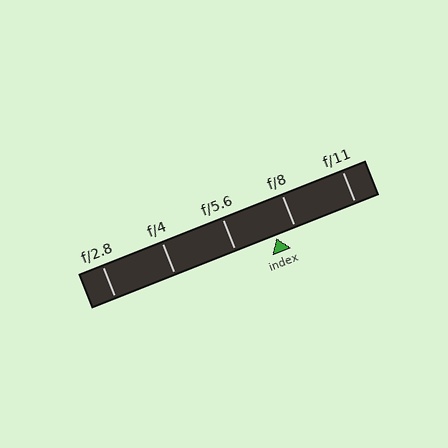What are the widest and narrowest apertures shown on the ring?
The widest aperture shown is f/2.8 and the narrowest is f/11.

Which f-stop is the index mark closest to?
The index mark is closest to f/8.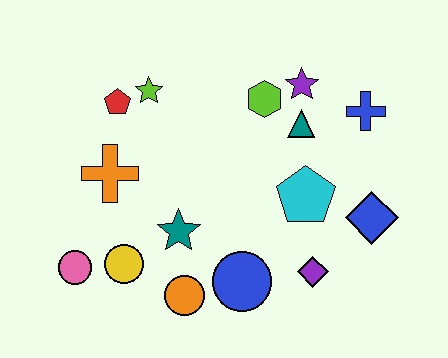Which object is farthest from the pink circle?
The blue cross is farthest from the pink circle.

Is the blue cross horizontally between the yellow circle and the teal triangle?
No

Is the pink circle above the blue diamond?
No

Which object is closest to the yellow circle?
The pink circle is closest to the yellow circle.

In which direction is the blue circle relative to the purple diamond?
The blue circle is to the left of the purple diamond.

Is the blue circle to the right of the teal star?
Yes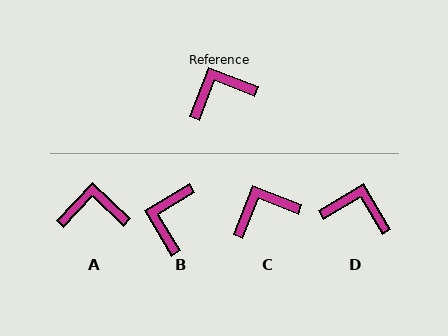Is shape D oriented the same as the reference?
No, it is off by about 38 degrees.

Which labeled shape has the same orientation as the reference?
C.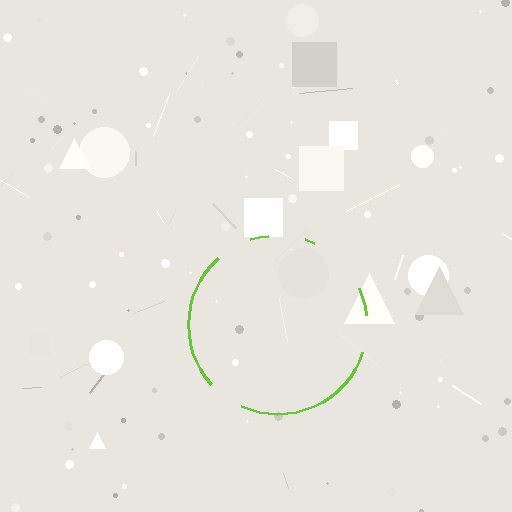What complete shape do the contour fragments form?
The contour fragments form a circle.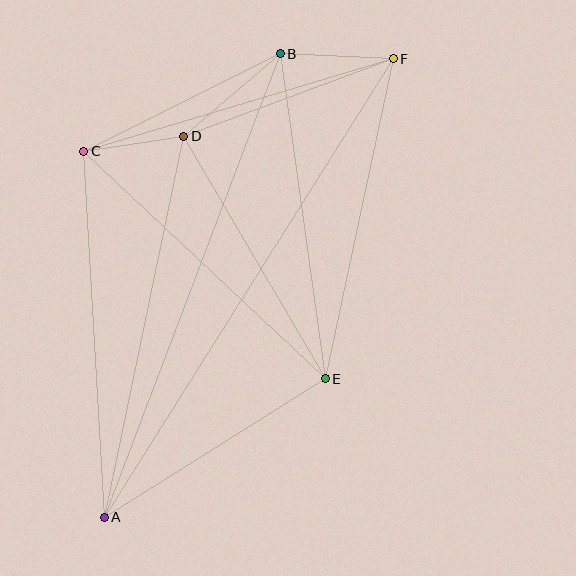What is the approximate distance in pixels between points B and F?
The distance between B and F is approximately 113 pixels.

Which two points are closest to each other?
Points C and D are closest to each other.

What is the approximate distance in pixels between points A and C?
The distance between A and C is approximately 367 pixels.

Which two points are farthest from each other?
Points A and F are farthest from each other.